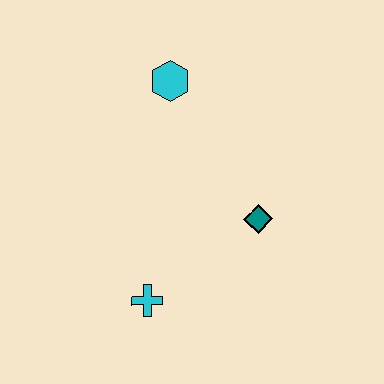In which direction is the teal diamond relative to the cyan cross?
The teal diamond is to the right of the cyan cross.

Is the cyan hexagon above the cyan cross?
Yes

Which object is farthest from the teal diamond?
The cyan hexagon is farthest from the teal diamond.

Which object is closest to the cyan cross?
The teal diamond is closest to the cyan cross.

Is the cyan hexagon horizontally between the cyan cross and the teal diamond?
Yes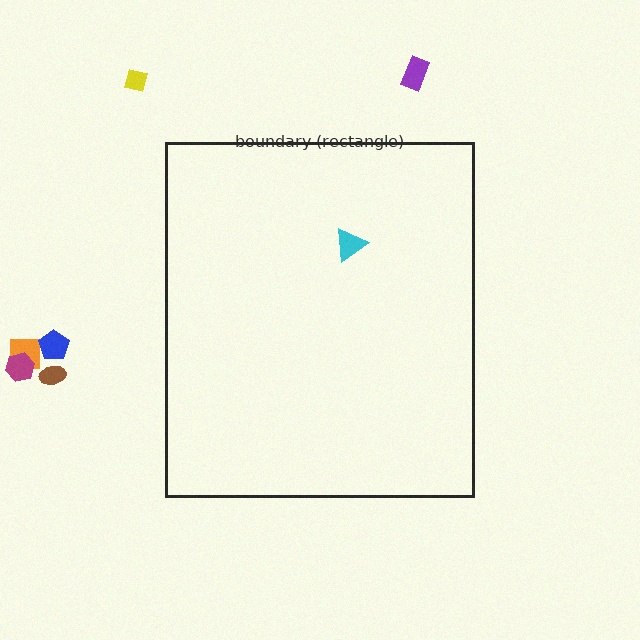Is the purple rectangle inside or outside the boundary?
Outside.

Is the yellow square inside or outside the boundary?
Outside.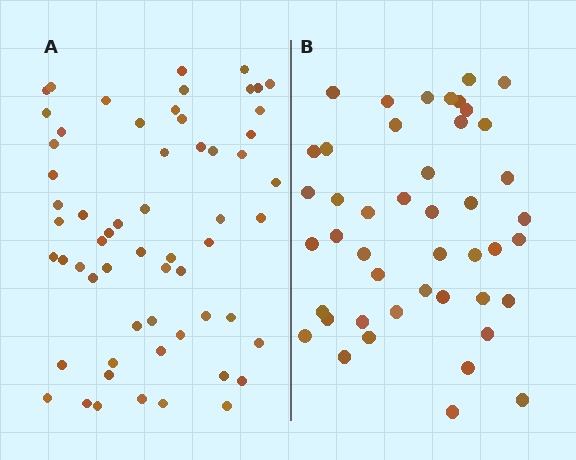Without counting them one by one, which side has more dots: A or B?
Region A (the left region) has more dots.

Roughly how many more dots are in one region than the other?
Region A has approximately 15 more dots than region B.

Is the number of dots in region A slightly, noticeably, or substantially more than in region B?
Region A has noticeably more, but not dramatically so. The ratio is roughly 1.3 to 1.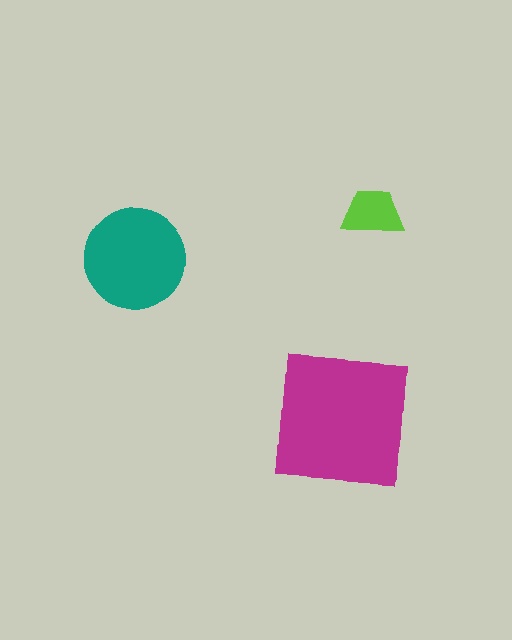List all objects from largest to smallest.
The magenta square, the teal circle, the lime trapezoid.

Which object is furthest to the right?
The lime trapezoid is rightmost.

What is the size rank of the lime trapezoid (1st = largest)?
3rd.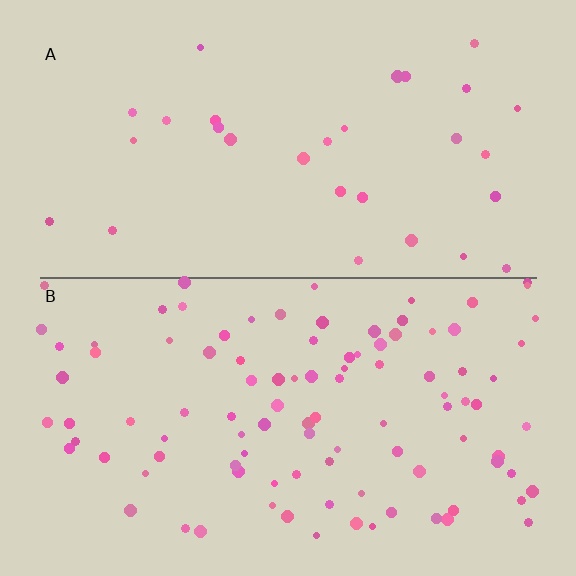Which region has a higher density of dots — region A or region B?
B (the bottom).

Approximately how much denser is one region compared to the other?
Approximately 3.3× — region B over region A.